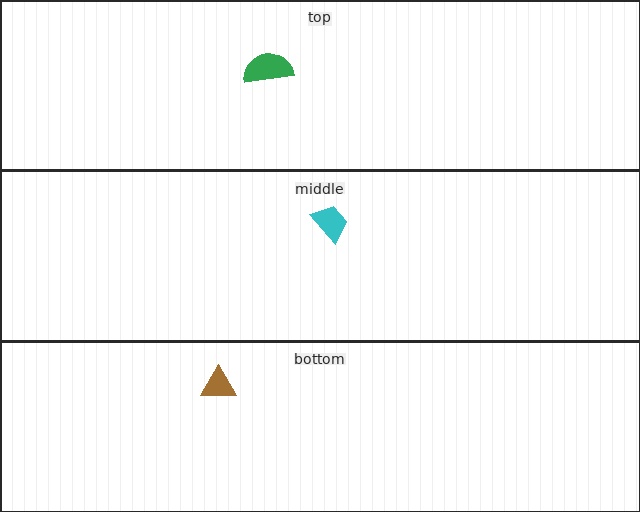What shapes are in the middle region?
The cyan trapezoid.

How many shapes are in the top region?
1.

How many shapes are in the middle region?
1.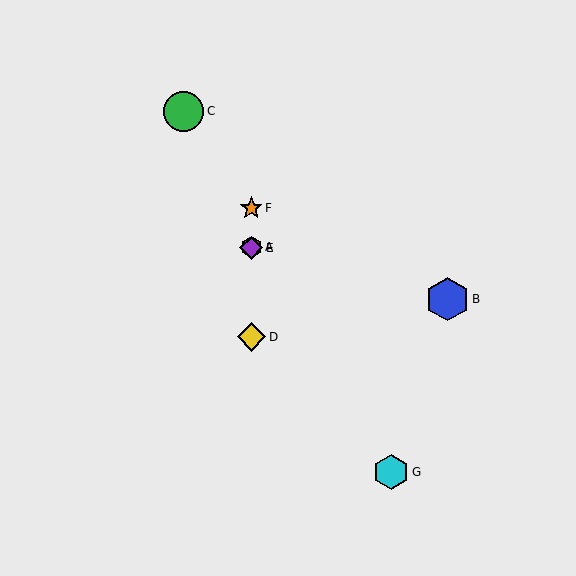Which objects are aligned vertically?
Objects A, D, E, F are aligned vertically.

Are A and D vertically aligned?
Yes, both are at x≈251.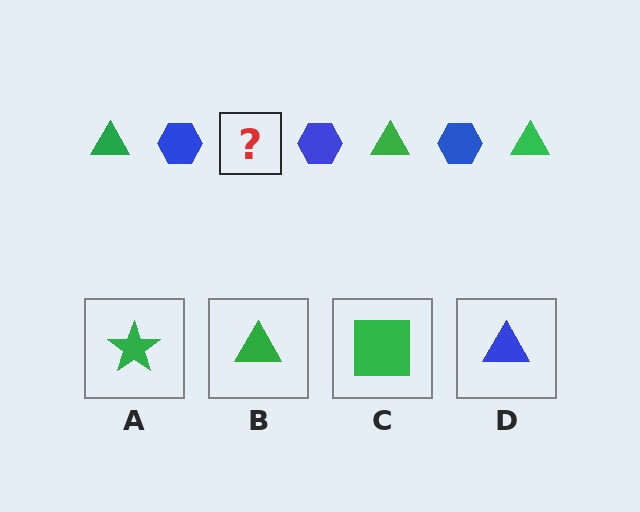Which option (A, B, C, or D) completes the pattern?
B.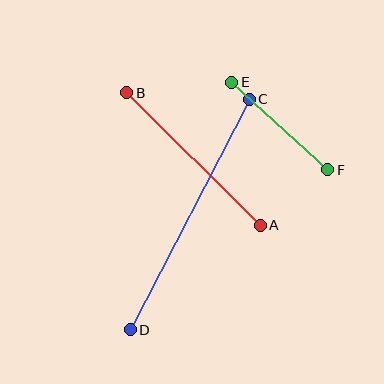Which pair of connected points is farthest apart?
Points C and D are farthest apart.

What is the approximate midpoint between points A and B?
The midpoint is at approximately (193, 159) pixels.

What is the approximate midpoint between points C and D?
The midpoint is at approximately (190, 215) pixels.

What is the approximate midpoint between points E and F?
The midpoint is at approximately (280, 126) pixels.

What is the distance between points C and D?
The distance is approximately 260 pixels.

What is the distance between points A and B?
The distance is approximately 188 pixels.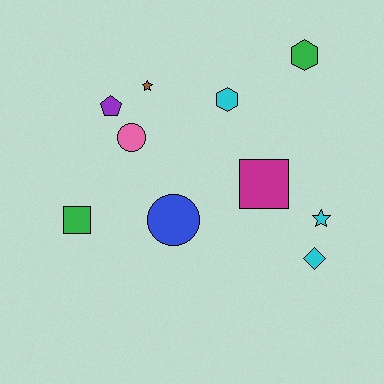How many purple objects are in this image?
There is 1 purple object.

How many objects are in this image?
There are 10 objects.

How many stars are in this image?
There are 2 stars.